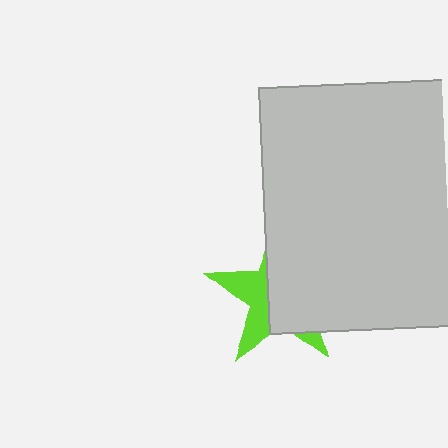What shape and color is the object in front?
The object in front is a light gray rectangle.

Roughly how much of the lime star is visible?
A small part of it is visible (roughly 38%).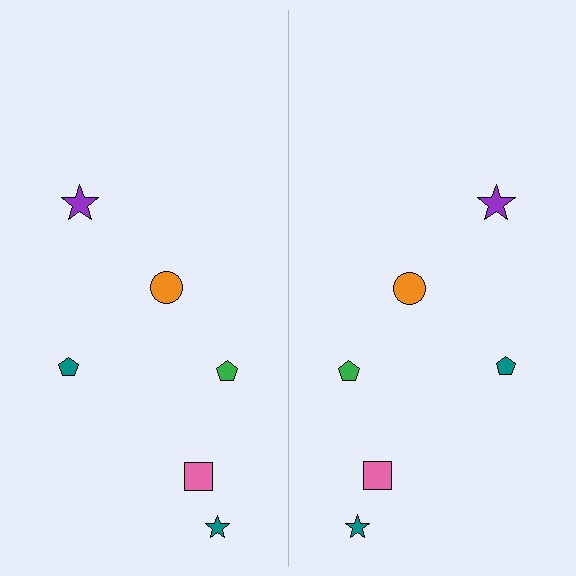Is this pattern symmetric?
Yes, this pattern has bilateral (reflection) symmetry.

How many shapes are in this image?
There are 12 shapes in this image.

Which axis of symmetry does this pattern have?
The pattern has a vertical axis of symmetry running through the center of the image.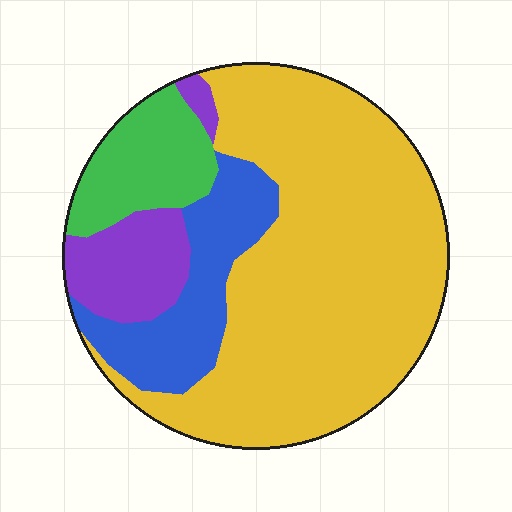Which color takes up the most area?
Yellow, at roughly 60%.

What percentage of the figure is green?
Green covers around 10% of the figure.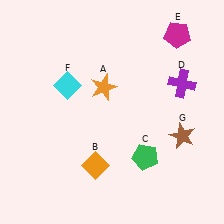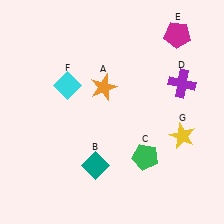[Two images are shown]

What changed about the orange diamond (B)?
In Image 1, B is orange. In Image 2, it changed to teal.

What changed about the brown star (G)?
In Image 1, G is brown. In Image 2, it changed to yellow.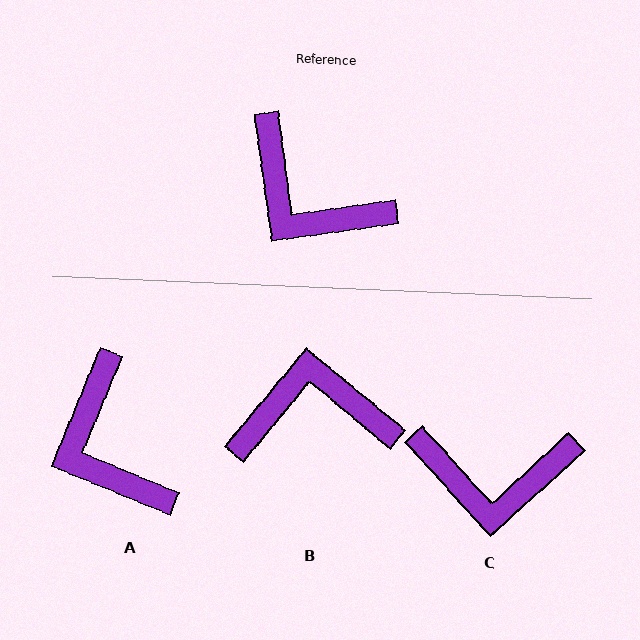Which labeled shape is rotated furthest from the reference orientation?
B, about 138 degrees away.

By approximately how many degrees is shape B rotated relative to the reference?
Approximately 138 degrees clockwise.